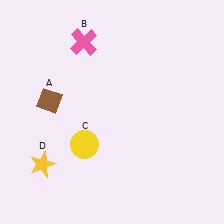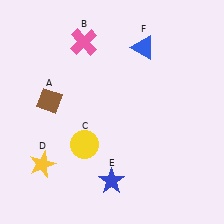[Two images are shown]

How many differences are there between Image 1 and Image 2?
There are 2 differences between the two images.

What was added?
A blue star (E), a blue triangle (F) were added in Image 2.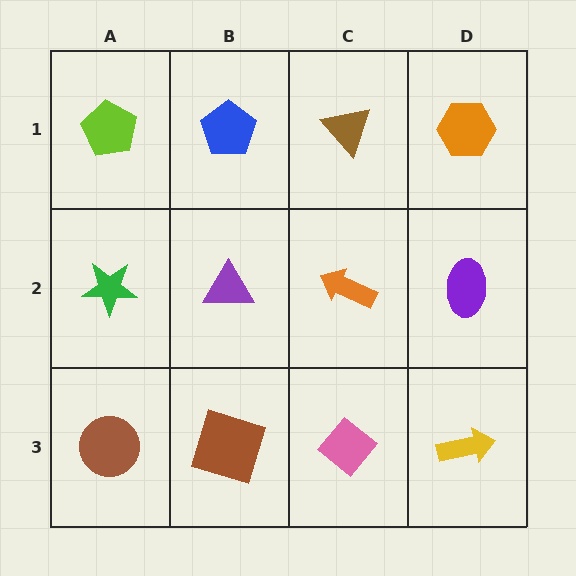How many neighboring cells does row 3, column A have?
2.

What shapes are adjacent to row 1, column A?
A green star (row 2, column A), a blue pentagon (row 1, column B).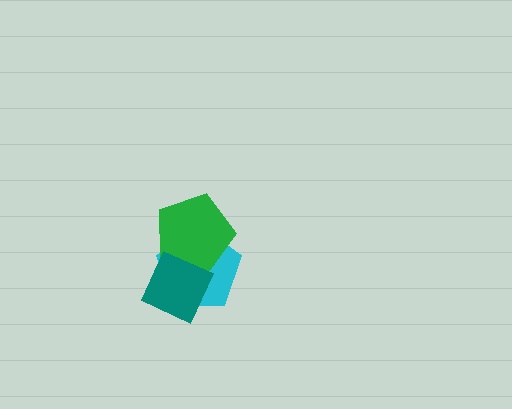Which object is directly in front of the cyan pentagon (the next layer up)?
The green pentagon is directly in front of the cyan pentagon.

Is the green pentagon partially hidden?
Yes, it is partially covered by another shape.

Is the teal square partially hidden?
No, no other shape covers it.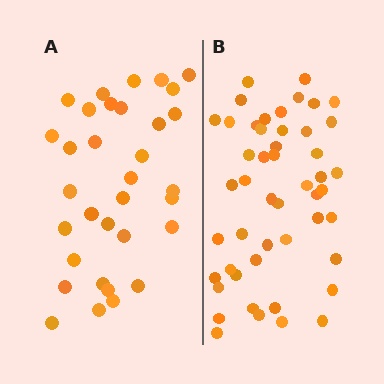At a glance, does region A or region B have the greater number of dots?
Region B (the right region) has more dots.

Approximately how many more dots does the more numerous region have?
Region B has approximately 15 more dots than region A.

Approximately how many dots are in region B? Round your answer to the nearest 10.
About 50 dots. (The exact count is 49, which rounds to 50.)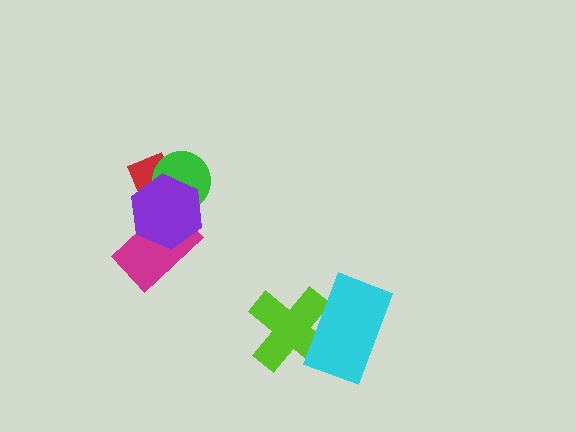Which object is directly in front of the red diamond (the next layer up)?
The green circle is directly in front of the red diamond.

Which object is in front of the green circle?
The purple hexagon is in front of the green circle.